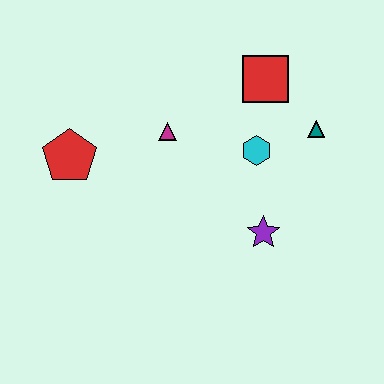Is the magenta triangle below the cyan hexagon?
No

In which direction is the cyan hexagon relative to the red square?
The cyan hexagon is below the red square.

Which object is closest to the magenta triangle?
The cyan hexagon is closest to the magenta triangle.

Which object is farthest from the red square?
The red pentagon is farthest from the red square.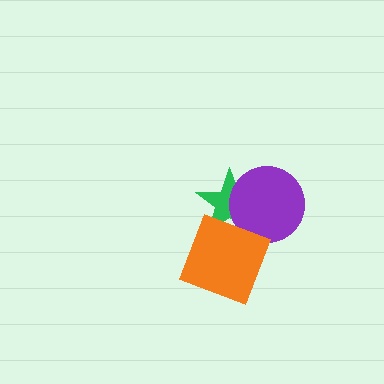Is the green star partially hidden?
Yes, it is partially covered by another shape.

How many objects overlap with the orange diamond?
2 objects overlap with the orange diamond.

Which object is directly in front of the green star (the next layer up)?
The purple circle is directly in front of the green star.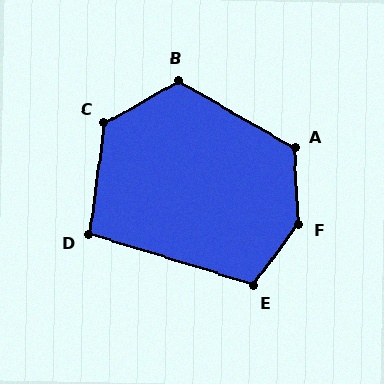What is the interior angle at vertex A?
Approximately 123 degrees (obtuse).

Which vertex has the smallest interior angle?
D, at approximately 99 degrees.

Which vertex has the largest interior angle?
F, at approximately 140 degrees.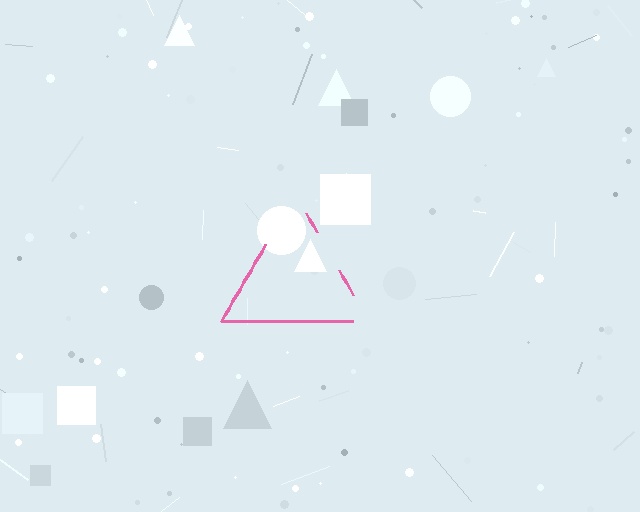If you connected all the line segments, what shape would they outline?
They would outline a triangle.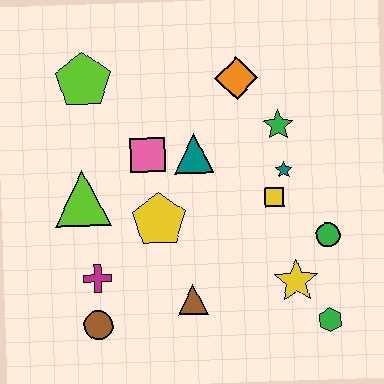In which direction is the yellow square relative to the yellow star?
The yellow square is above the yellow star.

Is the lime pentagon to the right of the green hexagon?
No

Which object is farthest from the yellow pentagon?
The green hexagon is farthest from the yellow pentagon.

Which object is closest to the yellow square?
The teal star is closest to the yellow square.